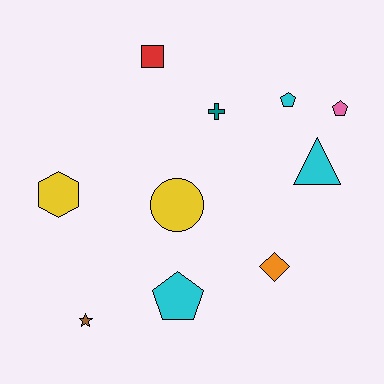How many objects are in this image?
There are 10 objects.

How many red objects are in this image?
There is 1 red object.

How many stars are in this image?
There is 1 star.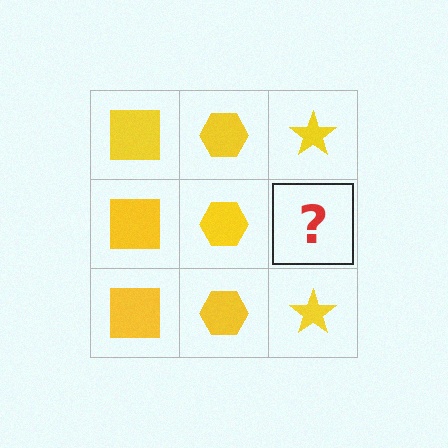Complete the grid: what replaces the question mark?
The question mark should be replaced with a yellow star.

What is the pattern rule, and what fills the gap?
The rule is that each column has a consistent shape. The gap should be filled with a yellow star.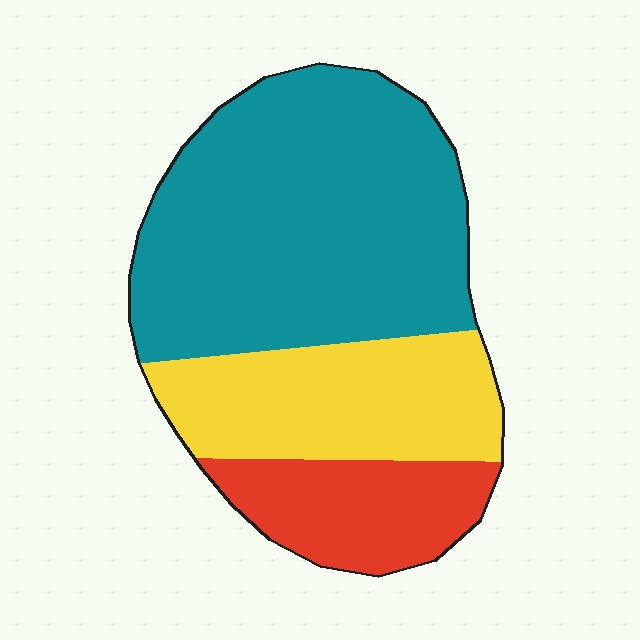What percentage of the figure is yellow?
Yellow covers around 25% of the figure.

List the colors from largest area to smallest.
From largest to smallest: teal, yellow, red.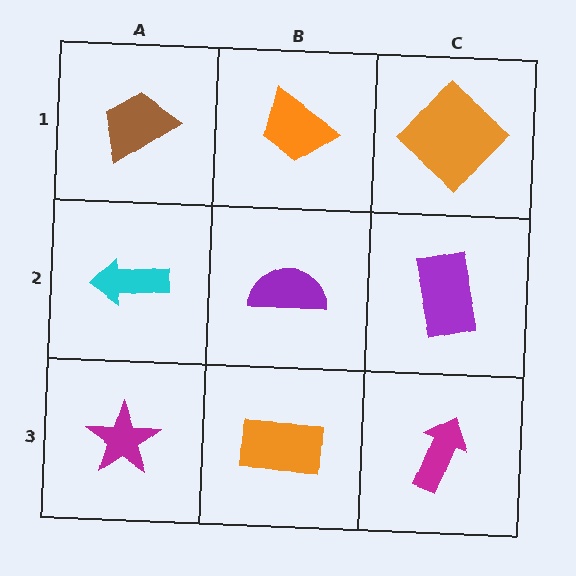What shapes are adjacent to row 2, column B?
An orange trapezoid (row 1, column B), an orange rectangle (row 3, column B), a cyan arrow (row 2, column A), a purple rectangle (row 2, column C).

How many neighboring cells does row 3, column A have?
2.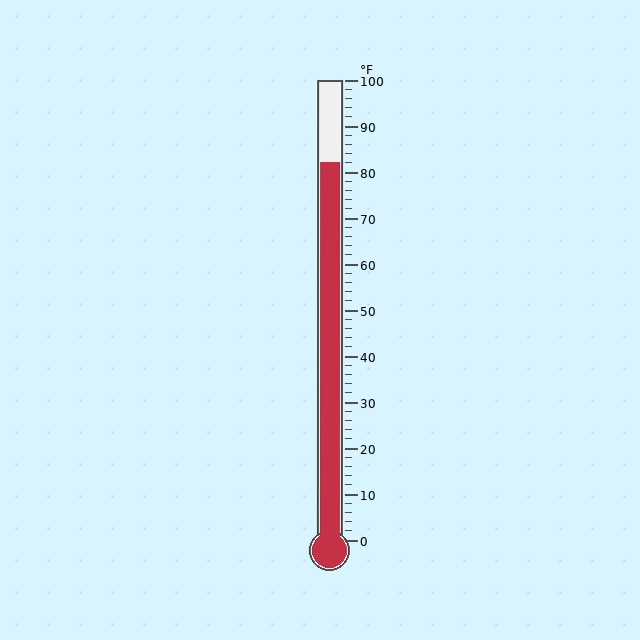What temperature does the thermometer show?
The thermometer shows approximately 82°F.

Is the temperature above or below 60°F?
The temperature is above 60°F.